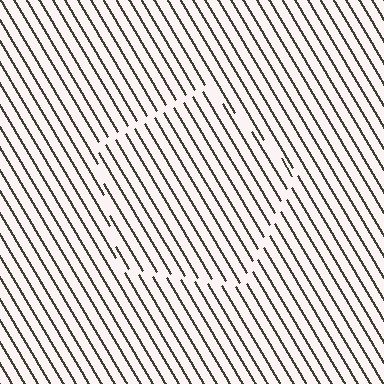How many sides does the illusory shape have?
5 sides — the line-ends trace a pentagon.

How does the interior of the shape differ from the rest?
The interior of the shape contains the same grating, shifted by half a period — the contour is defined by the phase discontinuity where line-ends from the inner and outer gratings abut.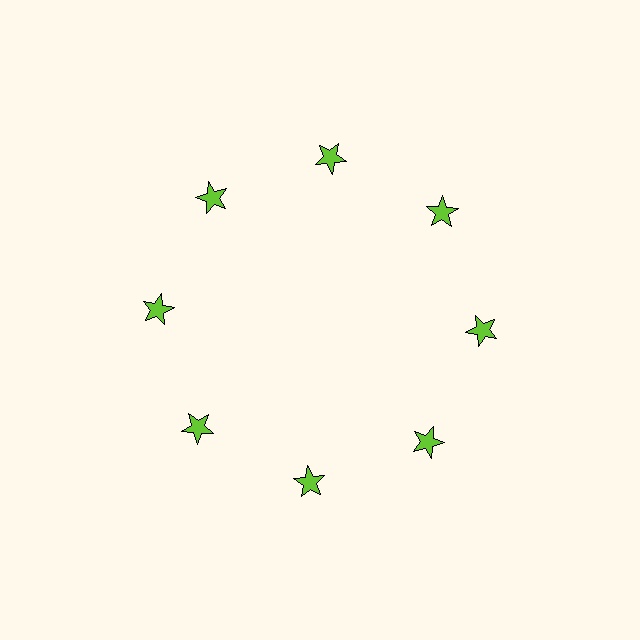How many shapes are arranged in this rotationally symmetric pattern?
There are 8 shapes, arranged in 8 groups of 1.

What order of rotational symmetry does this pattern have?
This pattern has 8-fold rotational symmetry.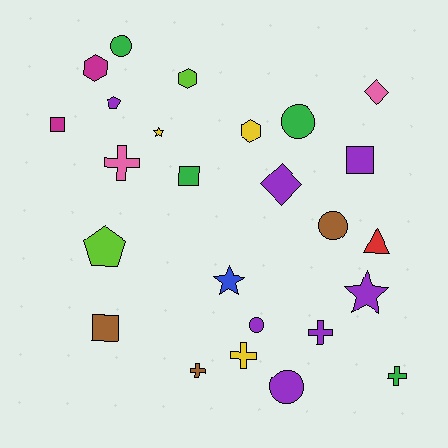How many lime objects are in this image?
There are 2 lime objects.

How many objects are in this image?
There are 25 objects.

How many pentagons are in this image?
There are 2 pentagons.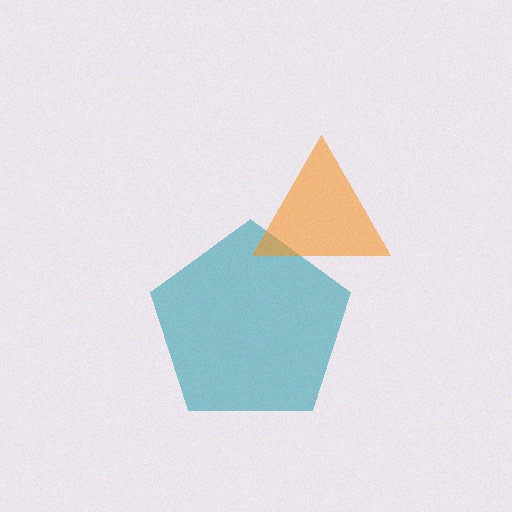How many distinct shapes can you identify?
There are 2 distinct shapes: a teal pentagon, an orange triangle.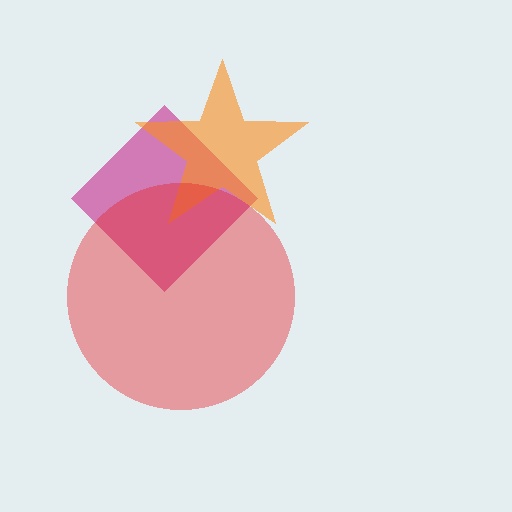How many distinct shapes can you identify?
There are 3 distinct shapes: a magenta diamond, an orange star, a red circle.